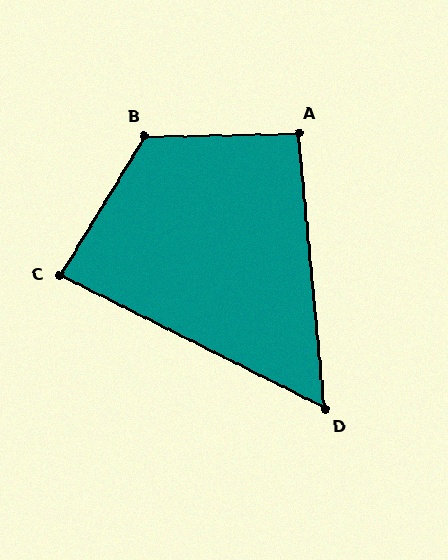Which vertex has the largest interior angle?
B, at approximately 122 degrees.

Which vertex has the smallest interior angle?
D, at approximately 58 degrees.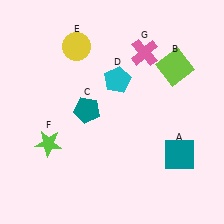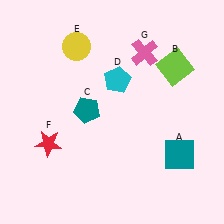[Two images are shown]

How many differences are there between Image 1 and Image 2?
There is 1 difference between the two images.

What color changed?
The star (F) changed from lime in Image 1 to red in Image 2.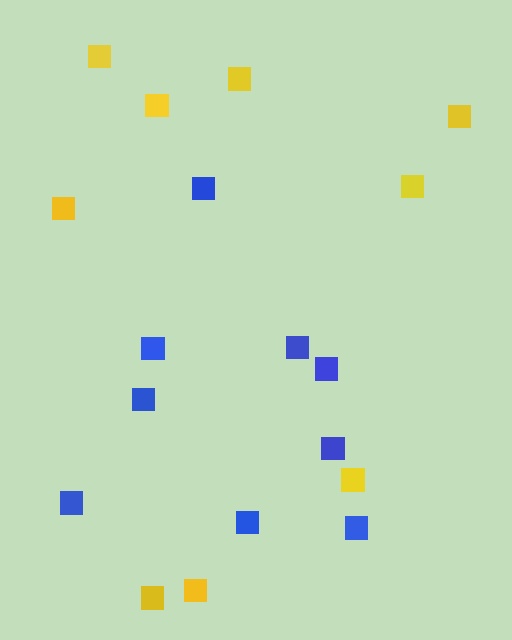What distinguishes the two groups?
There are 2 groups: one group of blue squares (9) and one group of yellow squares (9).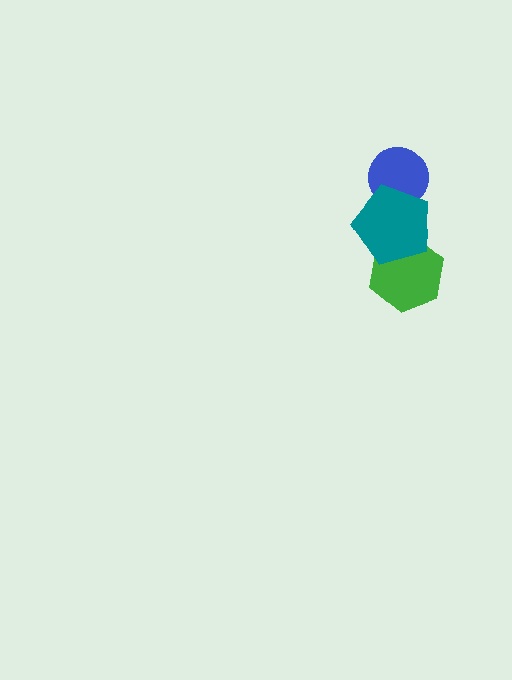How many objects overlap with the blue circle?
1 object overlaps with the blue circle.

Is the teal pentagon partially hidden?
No, no other shape covers it.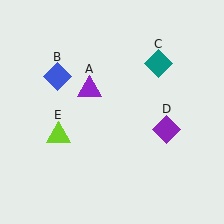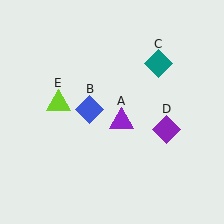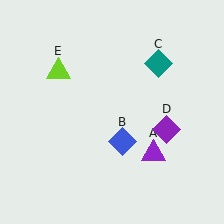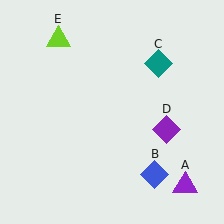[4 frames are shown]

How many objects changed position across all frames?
3 objects changed position: purple triangle (object A), blue diamond (object B), lime triangle (object E).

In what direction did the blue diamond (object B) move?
The blue diamond (object B) moved down and to the right.